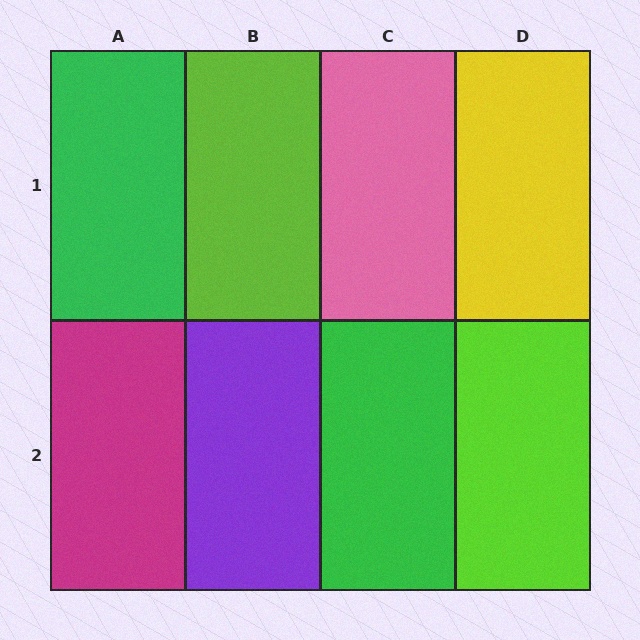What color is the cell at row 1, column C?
Pink.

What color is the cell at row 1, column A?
Green.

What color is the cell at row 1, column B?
Lime.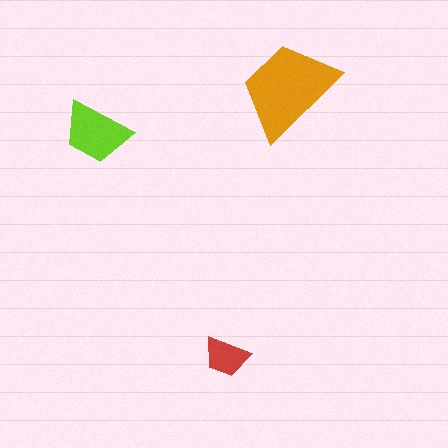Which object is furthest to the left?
The lime trapezoid is leftmost.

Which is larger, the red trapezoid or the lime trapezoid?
The lime one.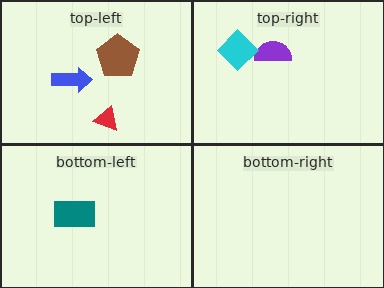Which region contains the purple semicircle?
The top-right region.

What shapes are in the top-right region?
The purple semicircle, the cyan diamond.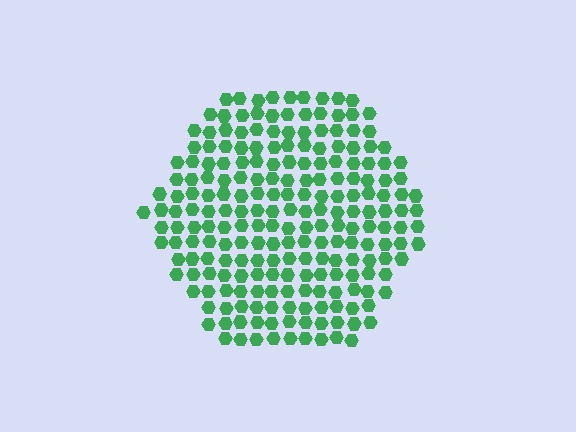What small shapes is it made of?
It is made of small hexagons.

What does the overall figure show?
The overall figure shows a hexagon.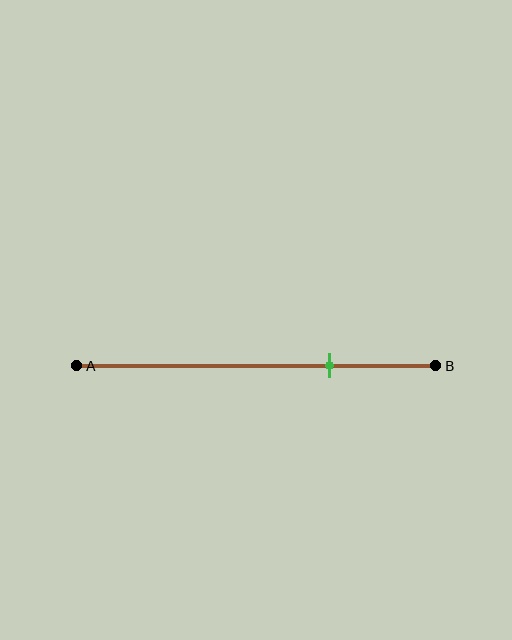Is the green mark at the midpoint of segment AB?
No, the mark is at about 70% from A, not at the 50% midpoint.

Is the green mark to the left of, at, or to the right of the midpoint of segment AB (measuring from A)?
The green mark is to the right of the midpoint of segment AB.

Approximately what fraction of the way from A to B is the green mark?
The green mark is approximately 70% of the way from A to B.